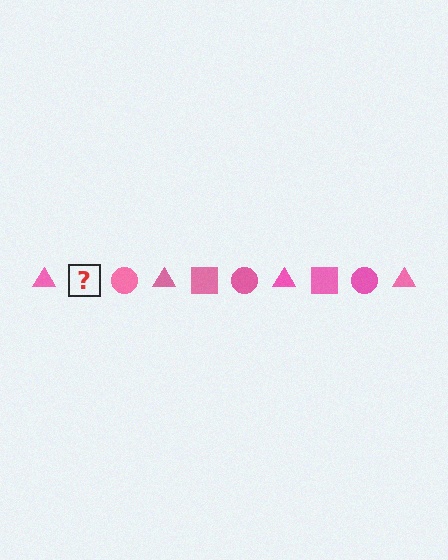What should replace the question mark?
The question mark should be replaced with a pink square.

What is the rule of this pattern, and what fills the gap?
The rule is that the pattern cycles through triangle, square, circle shapes in pink. The gap should be filled with a pink square.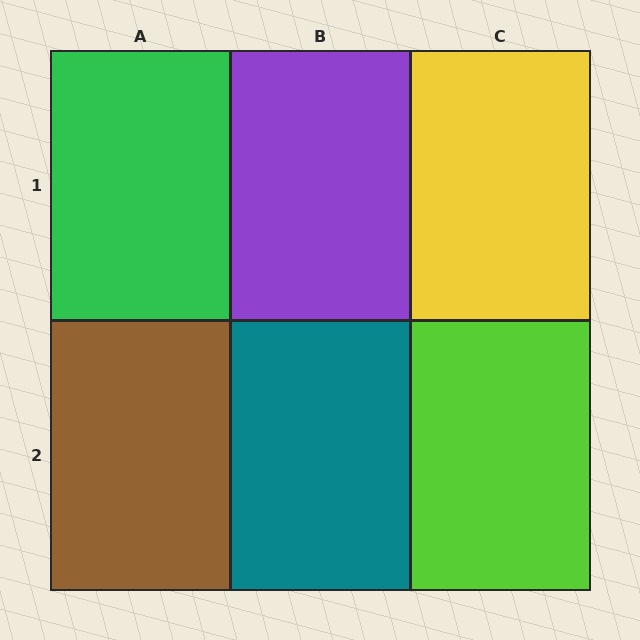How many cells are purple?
1 cell is purple.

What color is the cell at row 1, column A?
Green.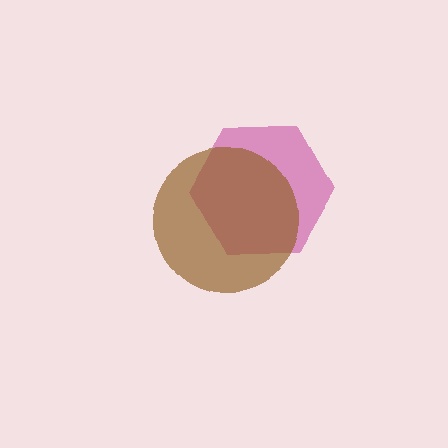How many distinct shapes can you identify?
There are 2 distinct shapes: a magenta hexagon, a brown circle.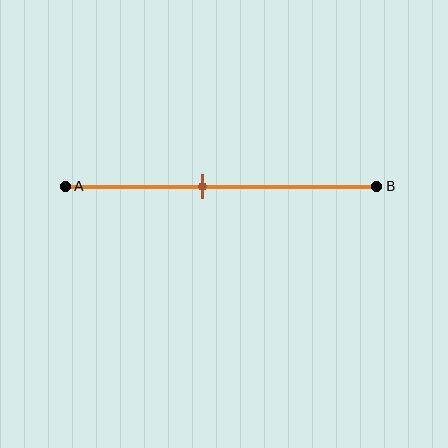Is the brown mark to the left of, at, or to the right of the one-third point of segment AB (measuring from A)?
The brown mark is to the right of the one-third point of segment AB.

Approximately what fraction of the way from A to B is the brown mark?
The brown mark is approximately 45% of the way from A to B.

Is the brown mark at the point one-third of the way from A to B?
No, the mark is at about 45% from A, not at the 33% one-third point.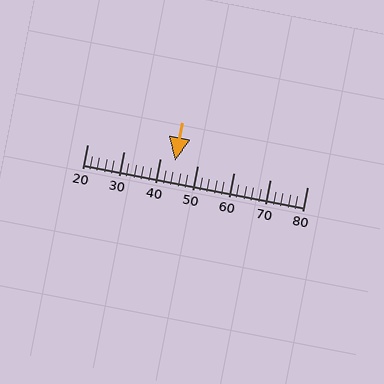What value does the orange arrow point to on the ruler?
The orange arrow points to approximately 44.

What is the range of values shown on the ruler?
The ruler shows values from 20 to 80.